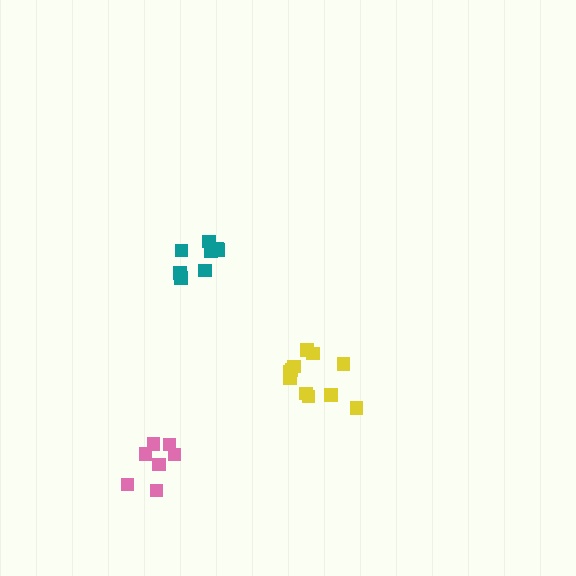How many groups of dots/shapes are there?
There are 3 groups.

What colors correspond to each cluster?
The clusters are colored: teal, yellow, pink.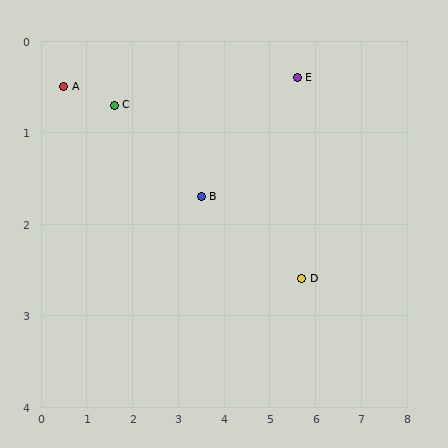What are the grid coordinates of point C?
Point C is at approximately (1.6, 0.7).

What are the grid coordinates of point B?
Point B is at approximately (3.5, 1.7).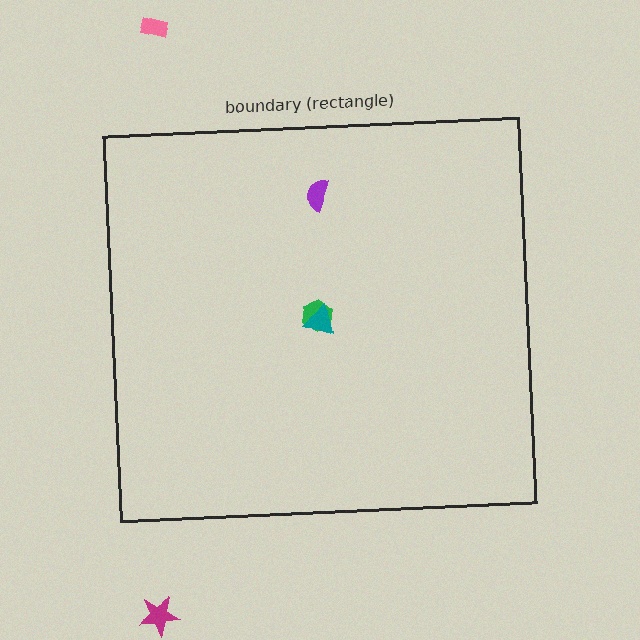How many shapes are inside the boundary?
3 inside, 2 outside.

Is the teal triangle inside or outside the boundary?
Inside.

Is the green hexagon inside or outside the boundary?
Inside.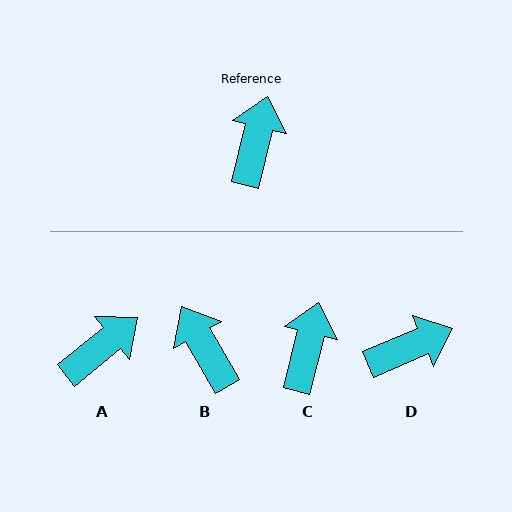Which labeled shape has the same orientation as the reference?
C.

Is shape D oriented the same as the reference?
No, it is off by about 53 degrees.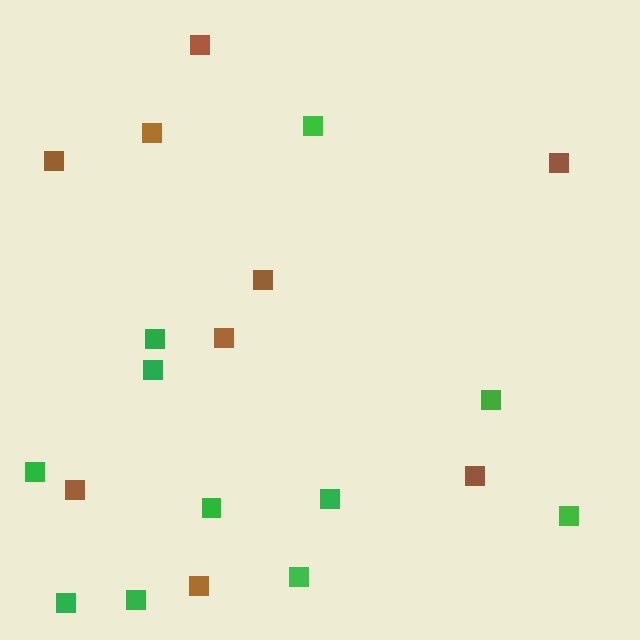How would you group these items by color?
There are 2 groups: one group of brown squares (9) and one group of green squares (11).